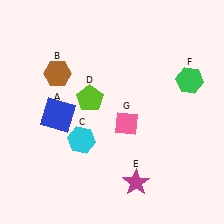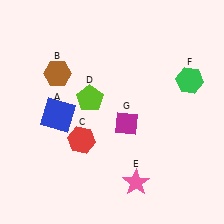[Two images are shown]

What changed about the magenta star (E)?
In Image 1, E is magenta. In Image 2, it changed to pink.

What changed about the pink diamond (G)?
In Image 1, G is pink. In Image 2, it changed to magenta.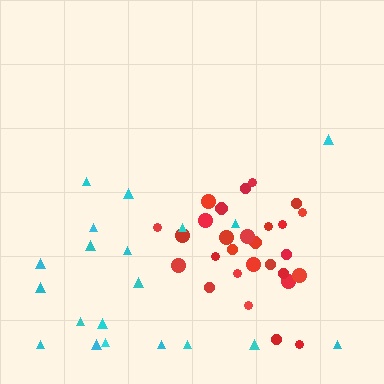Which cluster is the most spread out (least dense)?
Cyan.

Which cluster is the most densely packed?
Red.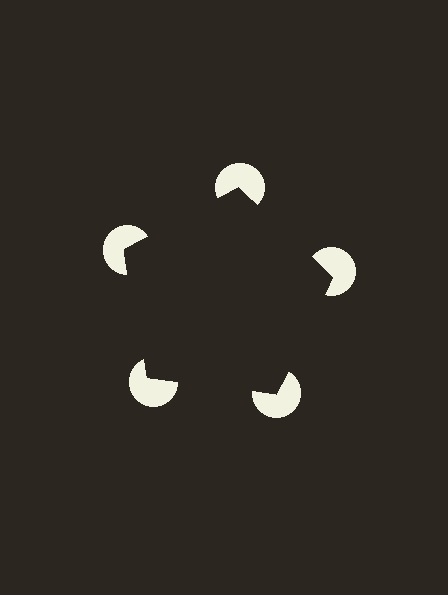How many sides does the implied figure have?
5 sides.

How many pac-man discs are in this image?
There are 5 — one at each vertex of the illusory pentagon.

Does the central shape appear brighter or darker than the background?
It typically appears slightly darker than the background, even though no actual brightness change is drawn.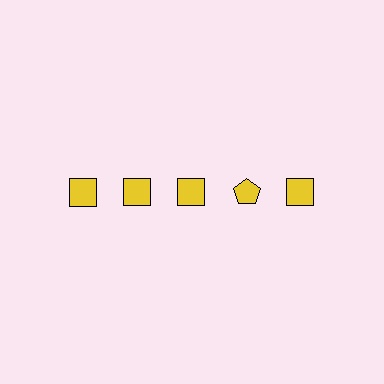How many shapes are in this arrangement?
There are 5 shapes arranged in a grid pattern.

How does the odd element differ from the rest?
It has a different shape: pentagon instead of square.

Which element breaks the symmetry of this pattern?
The yellow pentagon in the top row, second from right column breaks the symmetry. All other shapes are yellow squares.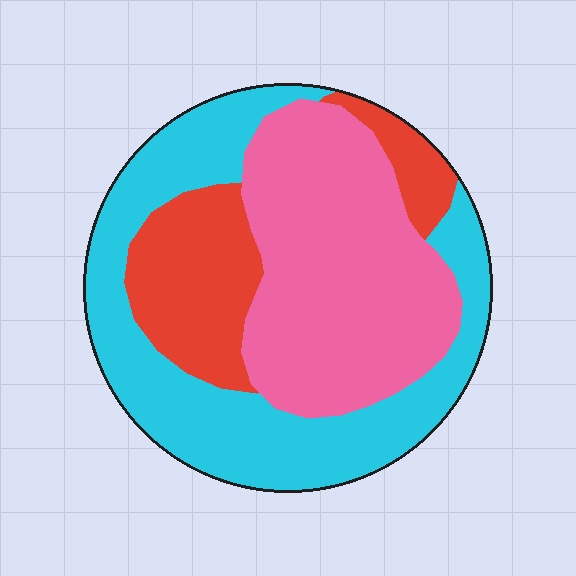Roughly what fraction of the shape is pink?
Pink takes up about three eighths (3/8) of the shape.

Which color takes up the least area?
Red, at roughly 20%.